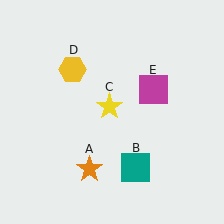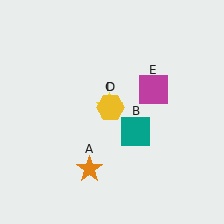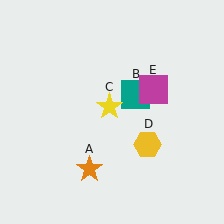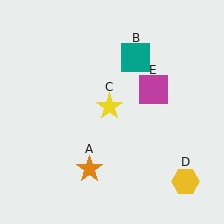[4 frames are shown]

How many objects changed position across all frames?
2 objects changed position: teal square (object B), yellow hexagon (object D).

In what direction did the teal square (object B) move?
The teal square (object B) moved up.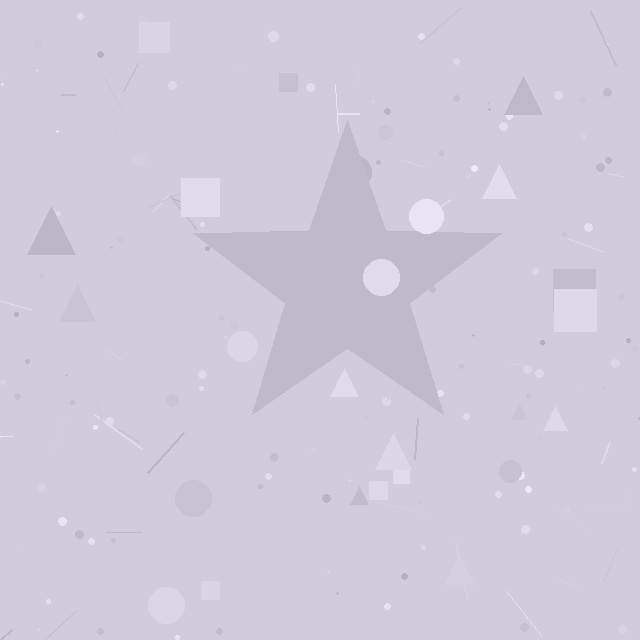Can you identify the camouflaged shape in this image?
The camouflaged shape is a star.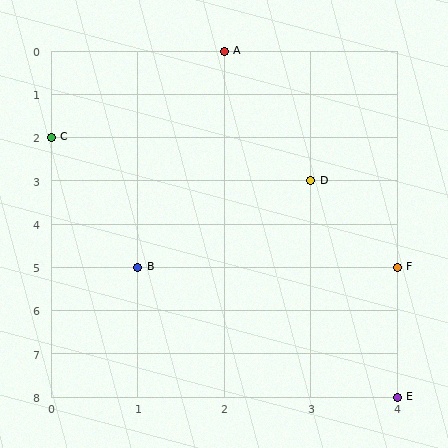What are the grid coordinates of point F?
Point F is at grid coordinates (4, 5).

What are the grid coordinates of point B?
Point B is at grid coordinates (1, 5).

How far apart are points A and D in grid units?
Points A and D are 1 column and 3 rows apart (about 3.2 grid units diagonally).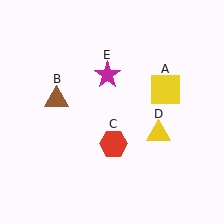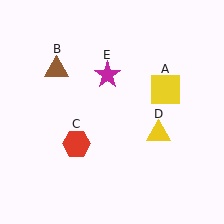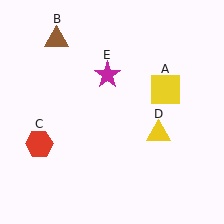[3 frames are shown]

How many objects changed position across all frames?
2 objects changed position: brown triangle (object B), red hexagon (object C).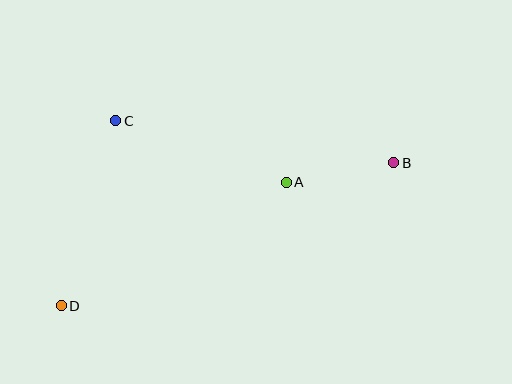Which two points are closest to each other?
Points A and B are closest to each other.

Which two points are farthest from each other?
Points B and D are farthest from each other.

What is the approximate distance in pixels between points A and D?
The distance between A and D is approximately 257 pixels.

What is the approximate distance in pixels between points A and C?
The distance between A and C is approximately 182 pixels.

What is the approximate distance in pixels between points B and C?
The distance between B and C is approximately 281 pixels.